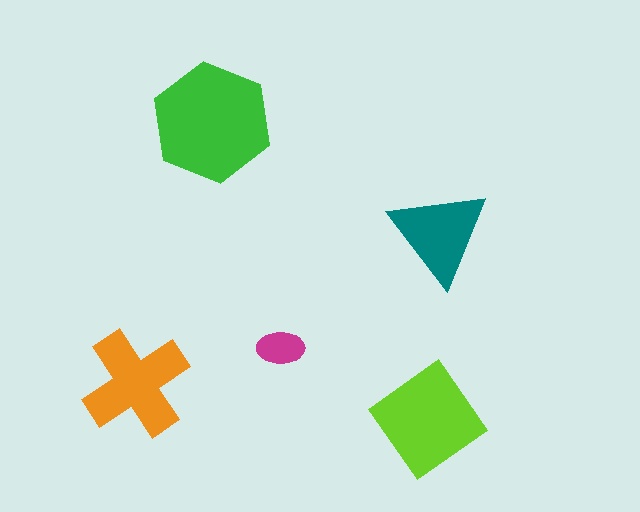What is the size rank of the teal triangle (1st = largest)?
4th.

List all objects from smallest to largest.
The magenta ellipse, the teal triangle, the orange cross, the lime diamond, the green hexagon.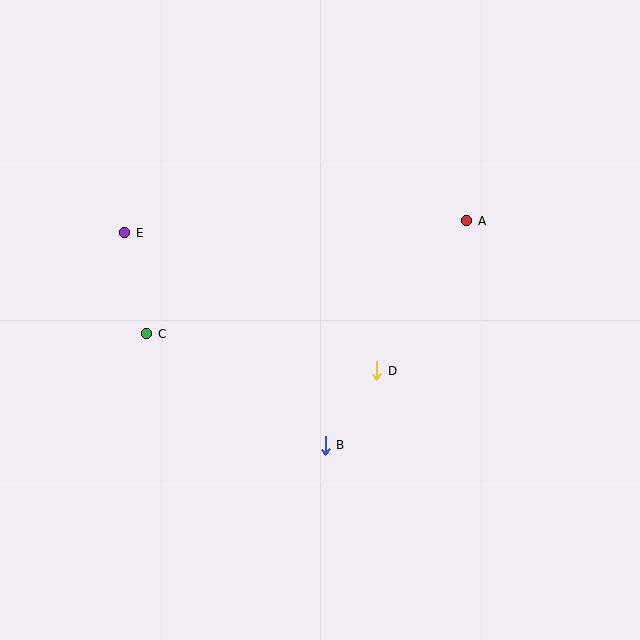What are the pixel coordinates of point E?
Point E is at (125, 233).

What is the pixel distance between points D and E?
The distance between D and E is 287 pixels.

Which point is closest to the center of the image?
Point D at (377, 371) is closest to the center.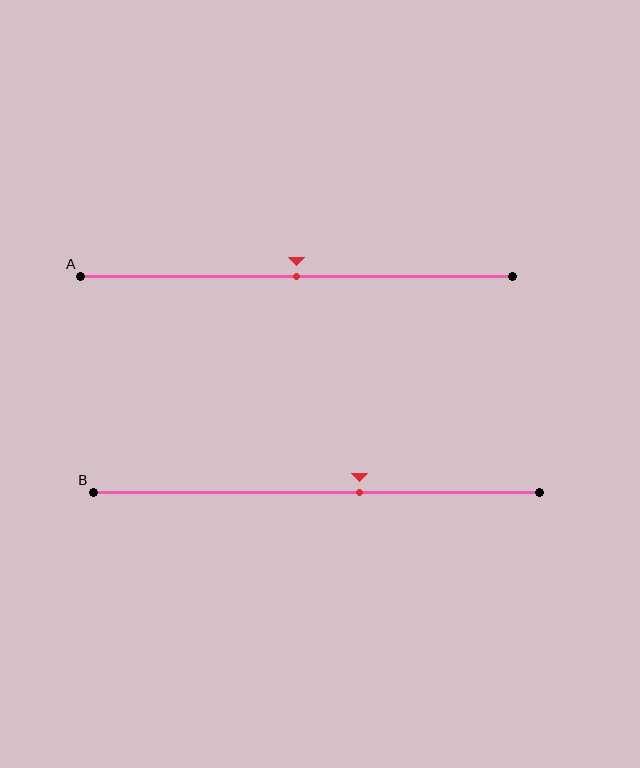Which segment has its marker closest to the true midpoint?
Segment A has its marker closest to the true midpoint.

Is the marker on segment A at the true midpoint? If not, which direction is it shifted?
Yes, the marker on segment A is at the true midpoint.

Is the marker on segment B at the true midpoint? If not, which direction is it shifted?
No, the marker on segment B is shifted to the right by about 10% of the segment length.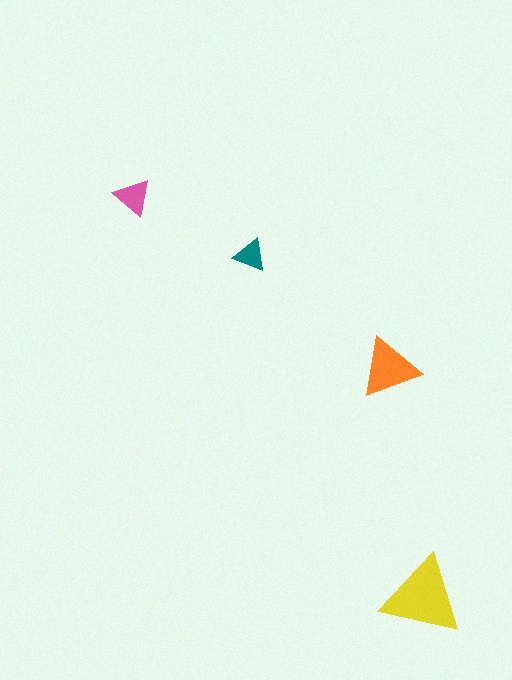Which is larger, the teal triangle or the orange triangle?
The orange one.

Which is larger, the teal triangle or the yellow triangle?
The yellow one.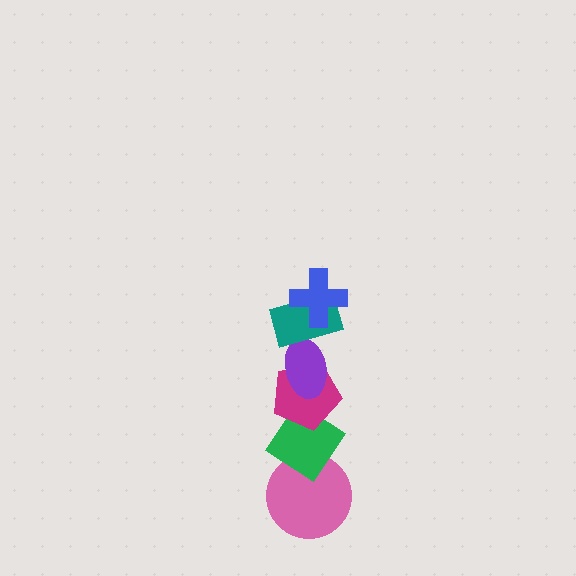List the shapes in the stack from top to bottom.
From top to bottom: the blue cross, the teal rectangle, the purple ellipse, the magenta pentagon, the green diamond, the pink circle.